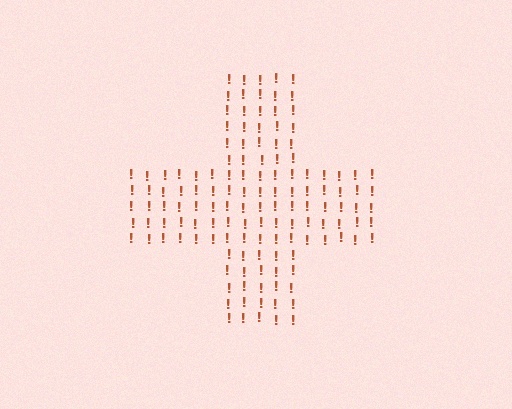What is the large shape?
The large shape is a cross.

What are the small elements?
The small elements are exclamation marks.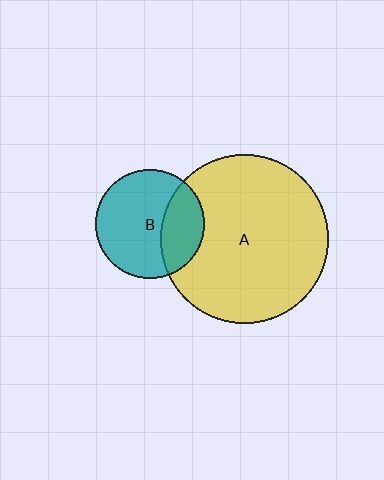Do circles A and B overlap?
Yes.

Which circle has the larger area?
Circle A (yellow).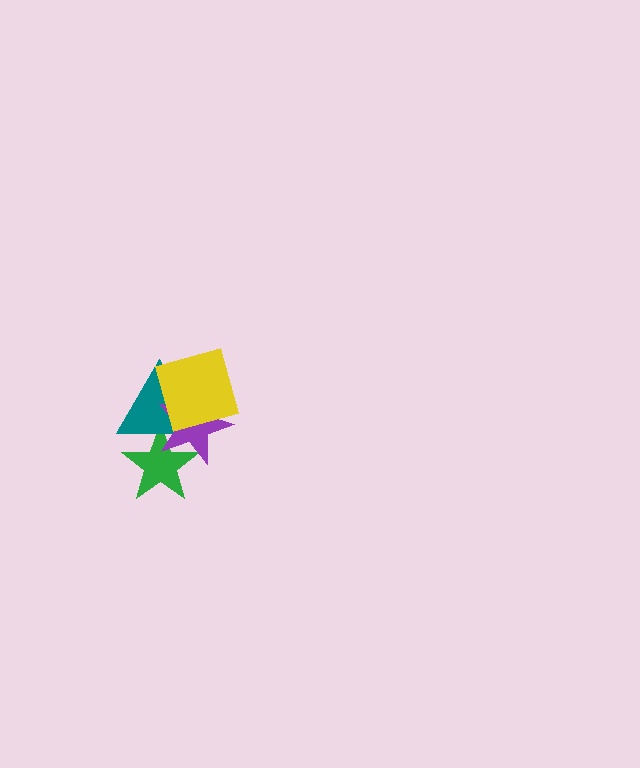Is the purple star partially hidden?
Yes, it is partially covered by another shape.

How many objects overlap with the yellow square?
2 objects overlap with the yellow square.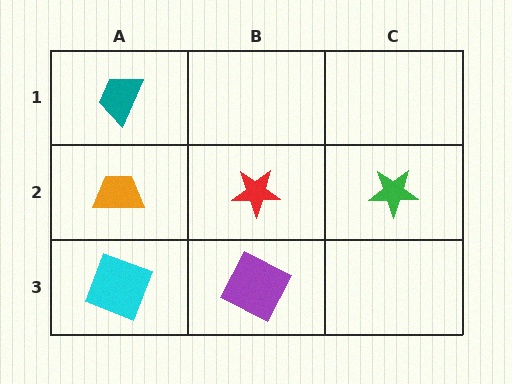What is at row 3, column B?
A purple square.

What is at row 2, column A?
An orange trapezoid.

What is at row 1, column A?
A teal trapezoid.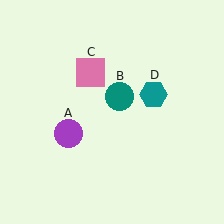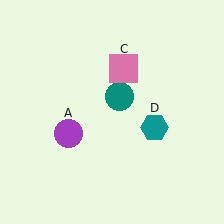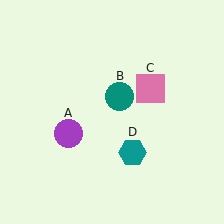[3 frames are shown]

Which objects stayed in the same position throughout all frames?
Purple circle (object A) and teal circle (object B) remained stationary.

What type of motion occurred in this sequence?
The pink square (object C), teal hexagon (object D) rotated clockwise around the center of the scene.